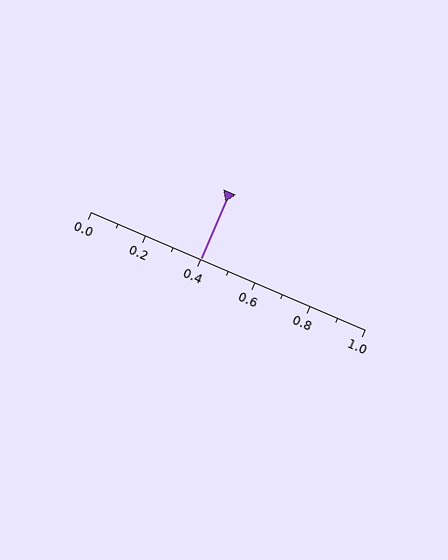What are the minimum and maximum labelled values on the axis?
The axis runs from 0.0 to 1.0.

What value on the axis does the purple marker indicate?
The marker indicates approximately 0.4.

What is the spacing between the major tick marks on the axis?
The major ticks are spaced 0.2 apart.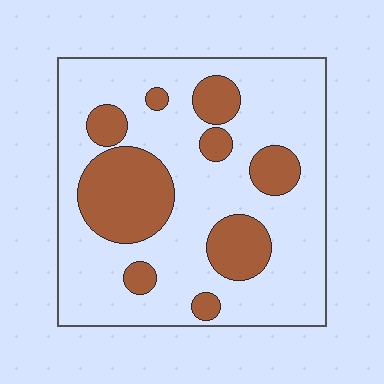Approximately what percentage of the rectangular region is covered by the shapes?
Approximately 25%.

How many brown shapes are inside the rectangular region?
9.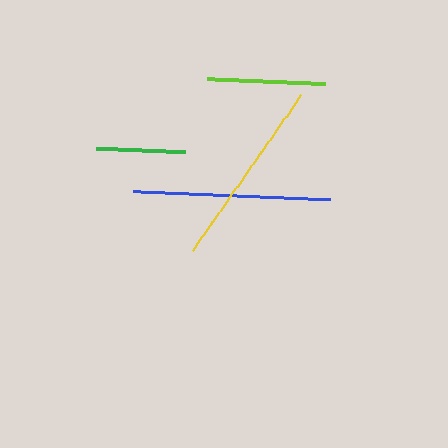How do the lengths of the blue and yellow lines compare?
The blue and yellow lines are approximately the same length.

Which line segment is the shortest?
The green line is the shortest at approximately 90 pixels.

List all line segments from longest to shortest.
From longest to shortest: blue, yellow, lime, green.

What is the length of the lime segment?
The lime segment is approximately 119 pixels long.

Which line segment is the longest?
The blue line is the longest at approximately 197 pixels.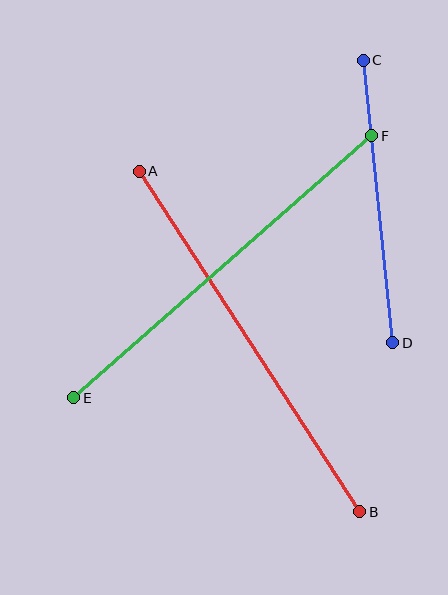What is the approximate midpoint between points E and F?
The midpoint is at approximately (223, 267) pixels.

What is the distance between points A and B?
The distance is approximately 405 pixels.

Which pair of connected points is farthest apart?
Points A and B are farthest apart.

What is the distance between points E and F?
The distance is approximately 397 pixels.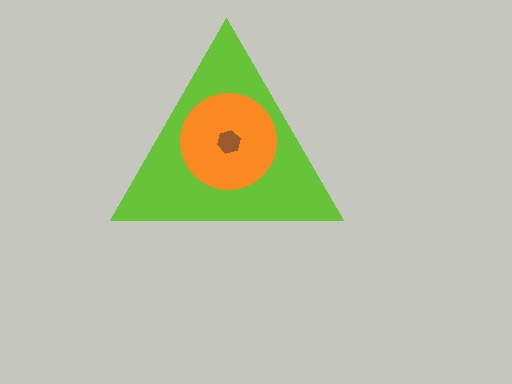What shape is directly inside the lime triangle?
The orange circle.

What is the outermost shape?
The lime triangle.